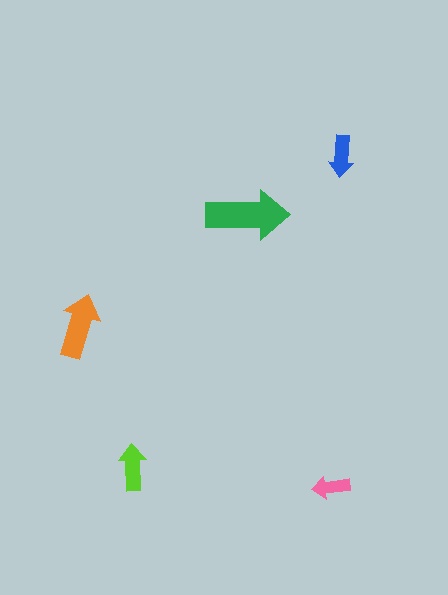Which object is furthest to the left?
The orange arrow is leftmost.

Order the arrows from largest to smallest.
the green one, the orange one, the lime one, the blue one, the pink one.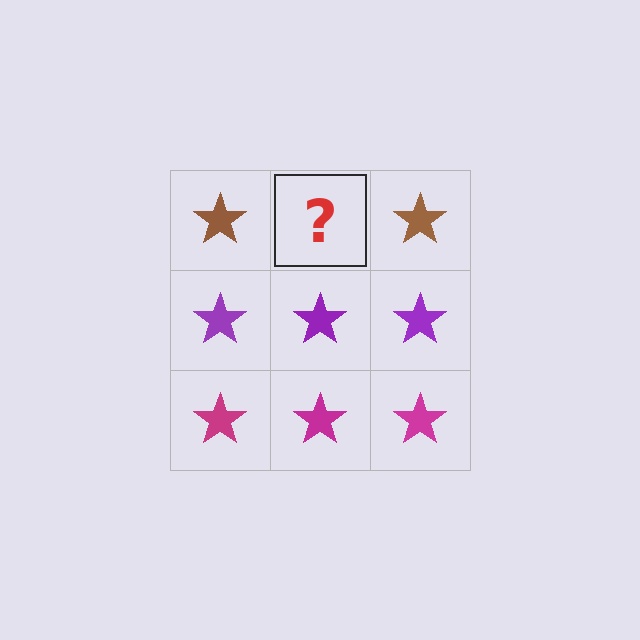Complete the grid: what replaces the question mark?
The question mark should be replaced with a brown star.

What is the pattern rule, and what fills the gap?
The rule is that each row has a consistent color. The gap should be filled with a brown star.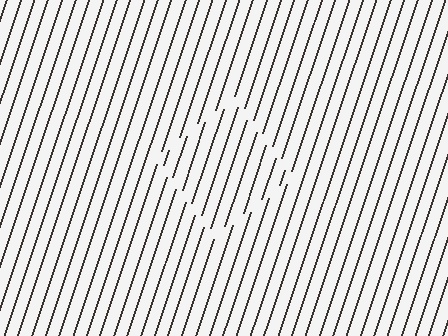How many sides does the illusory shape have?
4 sides — the line-ends trace a square.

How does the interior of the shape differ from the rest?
The interior of the shape contains the same grating, shifted by half a period — the contour is defined by the phase discontinuity where line-ends from the inner and outer gratings abut.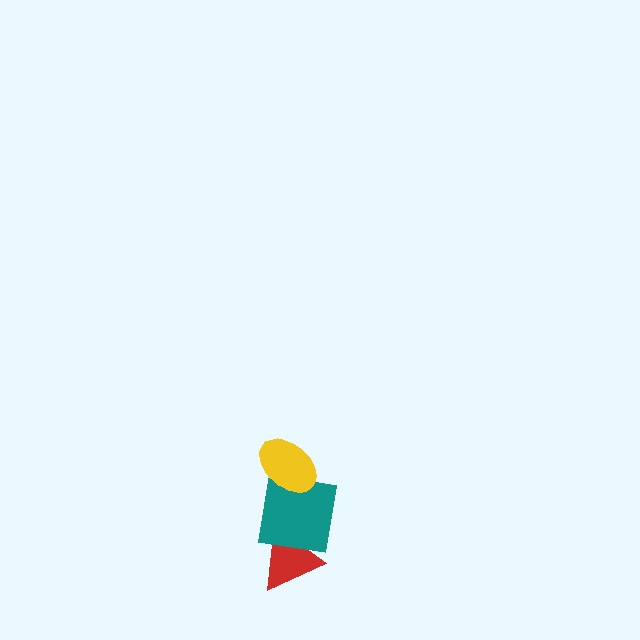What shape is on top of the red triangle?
The teal square is on top of the red triangle.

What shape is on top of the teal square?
The yellow ellipse is on top of the teal square.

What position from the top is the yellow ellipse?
The yellow ellipse is 1st from the top.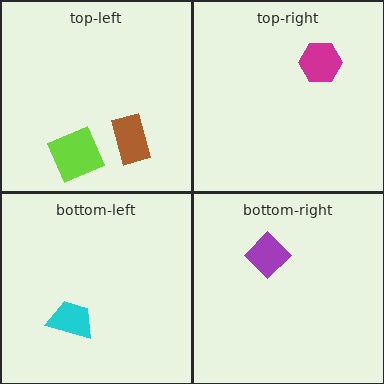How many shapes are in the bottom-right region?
1.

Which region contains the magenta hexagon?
The top-right region.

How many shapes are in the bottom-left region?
1.